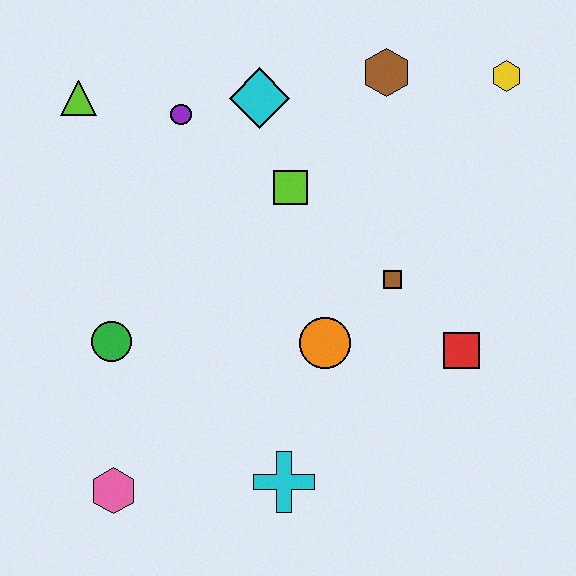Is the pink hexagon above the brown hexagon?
No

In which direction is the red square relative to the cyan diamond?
The red square is below the cyan diamond.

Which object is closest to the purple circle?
The cyan diamond is closest to the purple circle.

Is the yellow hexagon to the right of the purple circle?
Yes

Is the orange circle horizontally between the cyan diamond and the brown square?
Yes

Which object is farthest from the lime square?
The pink hexagon is farthest from the lime square.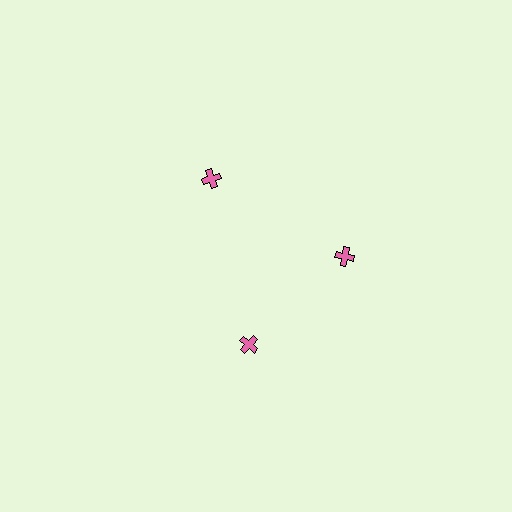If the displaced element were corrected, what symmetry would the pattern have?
It would have 3-fold rotational symmetry — the pattern would map onto itself every 120 degrees.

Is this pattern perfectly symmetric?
No. The 3 pink crosses are arranged in a ring, but one element near the 7 o'clock position is rotated out of alignment along the ring, breaking the 3-fold rotational symmetry.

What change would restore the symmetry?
The symmetry would be restored by rotating it back into even spacing with its neighbors so that all 3 crosses sit at equal angles and equal distance from the center.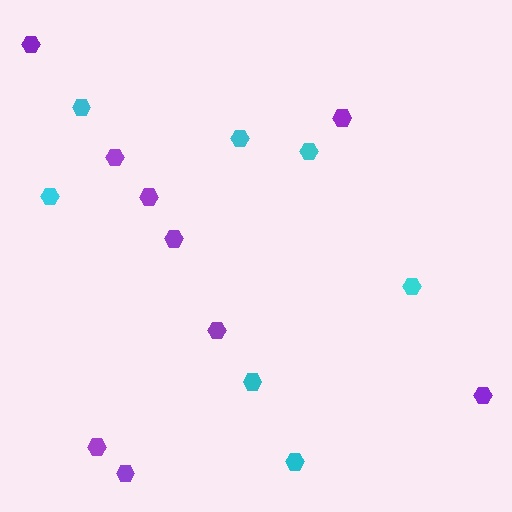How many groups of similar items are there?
There are 2 groups: one group of purple hexagons (9) and one group of cyan hexagons (7).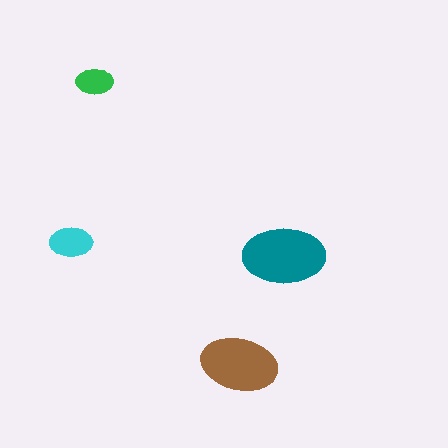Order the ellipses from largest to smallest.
the teal one, the brown one, the cyan one, the green one.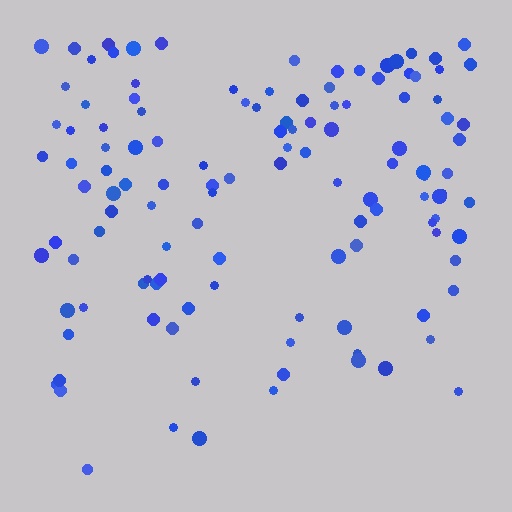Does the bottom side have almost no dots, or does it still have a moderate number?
Still a moderate number, just noticeably fewer than the top.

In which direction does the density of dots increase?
From bottom to top, with the top side densest.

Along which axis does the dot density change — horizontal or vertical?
Vertical.